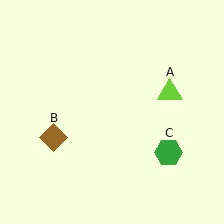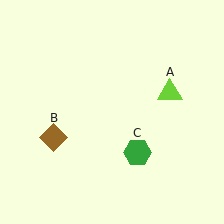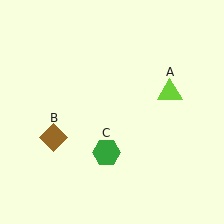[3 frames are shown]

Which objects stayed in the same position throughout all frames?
Lime triangle (object A) and brown diamond (object B) remained stationary.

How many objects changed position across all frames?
1 object changed position: green hexagon (object C).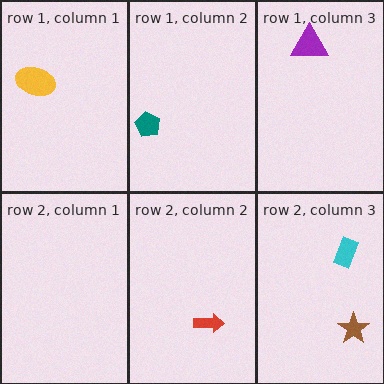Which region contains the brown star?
The row 2, column 3 region.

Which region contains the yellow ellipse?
The row 1, column 1 region.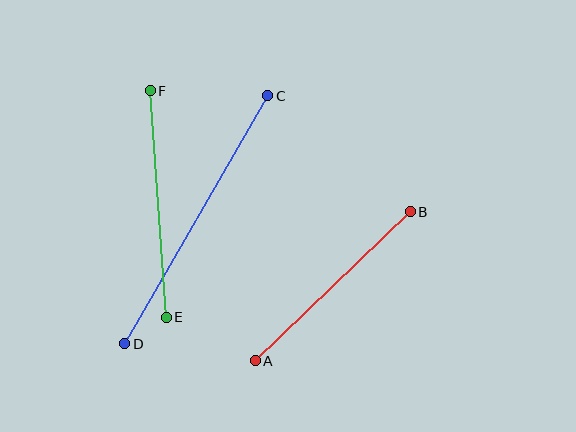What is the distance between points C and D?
The distance is approximately 286 pixels.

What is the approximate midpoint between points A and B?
The midpoint is at approximately (333, 286) pixels.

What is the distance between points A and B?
The distance is approximately 215 pixels.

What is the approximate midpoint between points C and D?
The midpoint is at approximately (196, 220) pixels.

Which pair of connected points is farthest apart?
Points C and D are farthest apart.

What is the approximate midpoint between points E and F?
The midpoint is at approximately (158, 204) pixels.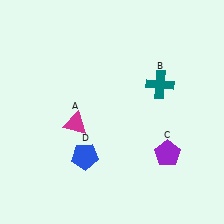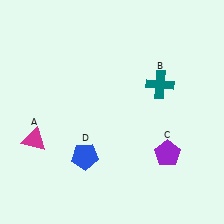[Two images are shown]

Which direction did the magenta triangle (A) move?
The magenta triangle (A) moved left.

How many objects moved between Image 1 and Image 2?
1 object moved between the two images.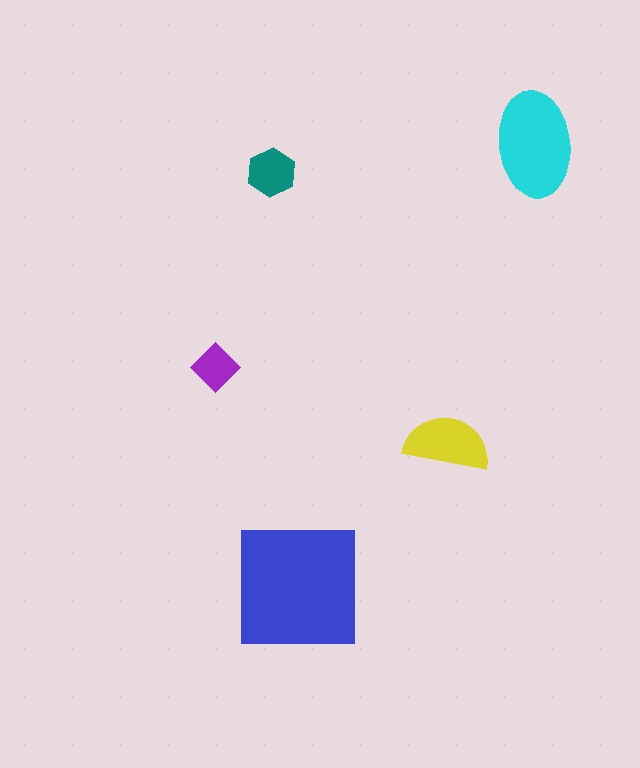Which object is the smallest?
The purple diamond.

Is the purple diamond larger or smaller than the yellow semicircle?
Smaller.